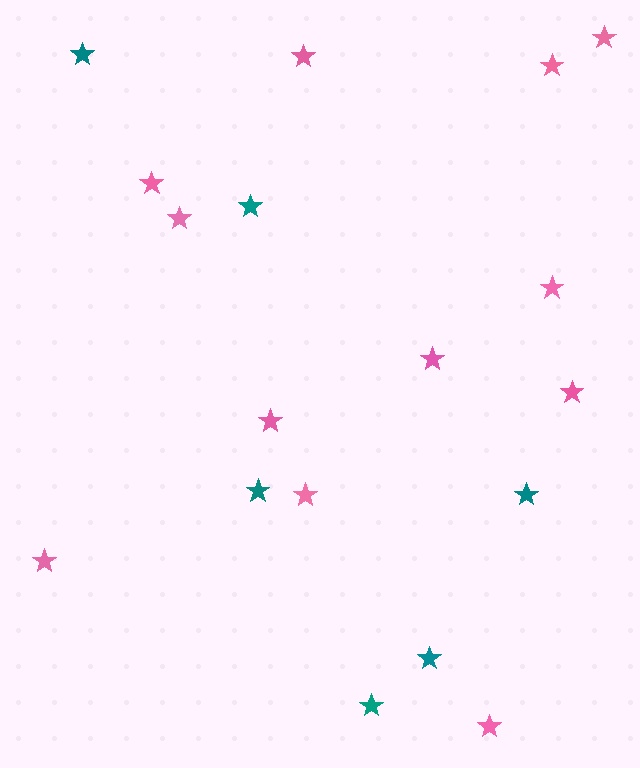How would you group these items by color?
There are 2 groups: one group of teal stars (6) and one group of pink stars (12).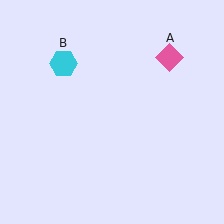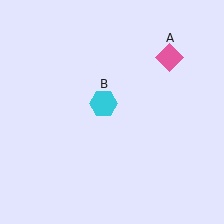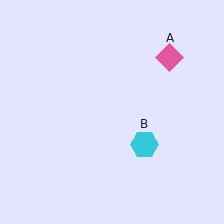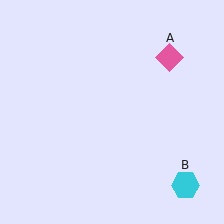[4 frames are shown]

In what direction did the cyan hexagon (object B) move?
The cyan hexagon (object B) moved down and to the right.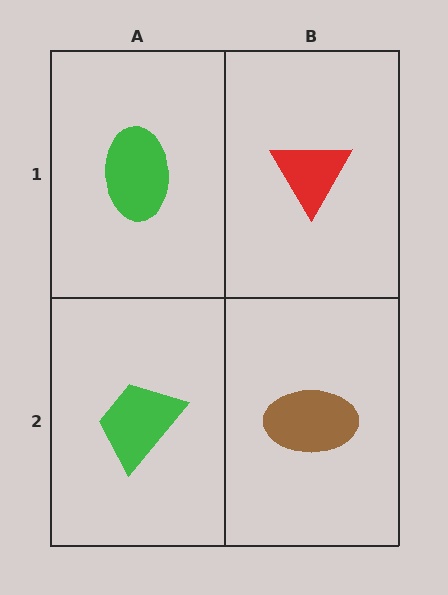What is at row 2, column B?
A brown ellipse.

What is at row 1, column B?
A red triangle.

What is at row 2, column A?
A green trapezoid.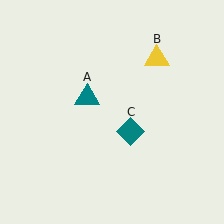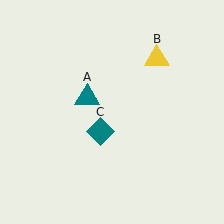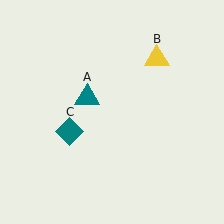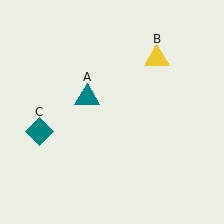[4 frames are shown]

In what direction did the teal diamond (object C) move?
The teal diamond (object C) moved left.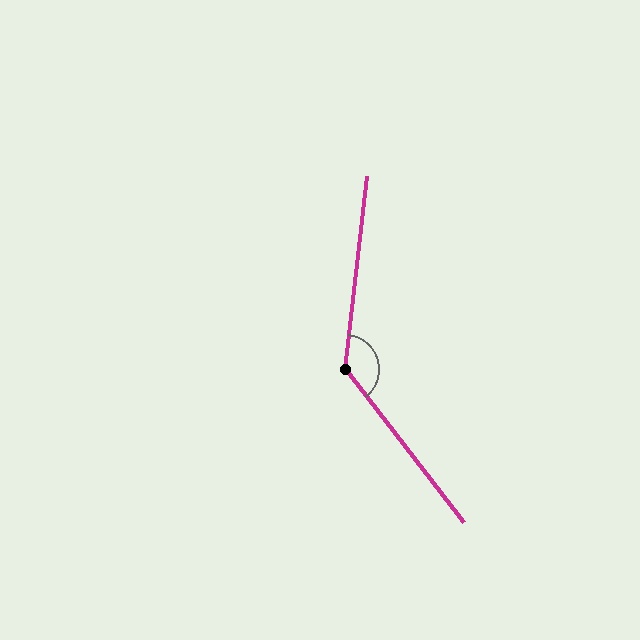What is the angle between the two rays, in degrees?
Approximately 136 degrees.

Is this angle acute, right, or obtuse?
It is obtuse.